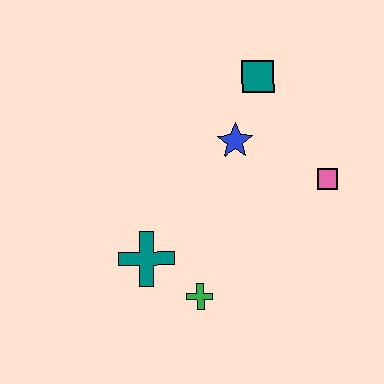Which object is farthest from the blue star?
The green cross is farthest from the blue star.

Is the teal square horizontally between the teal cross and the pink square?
Yes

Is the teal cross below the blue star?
Yes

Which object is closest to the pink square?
The blue star is closest to the pink square.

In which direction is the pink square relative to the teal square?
The pink square is below the teal square.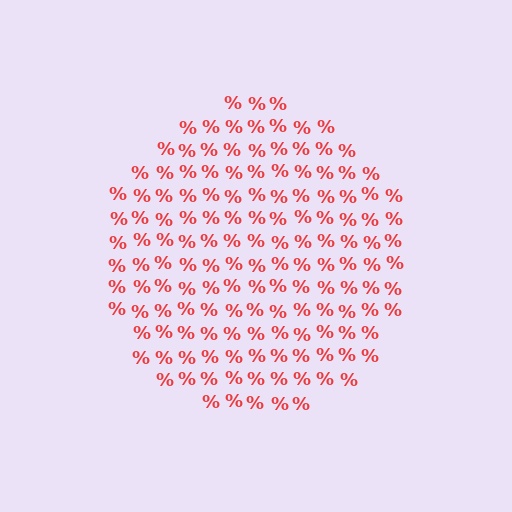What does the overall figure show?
The overall figure shows a circle.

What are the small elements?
The small elements are percent signs.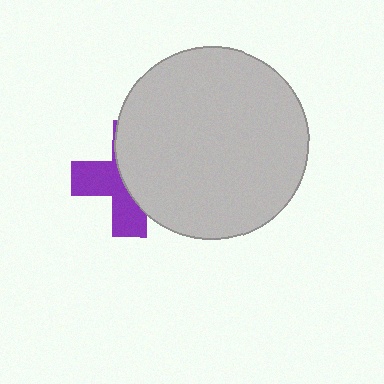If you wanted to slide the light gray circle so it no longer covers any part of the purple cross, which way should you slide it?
Slide it right — that is the most direct way to separate the two shapes.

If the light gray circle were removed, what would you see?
You would see the complete purple cross.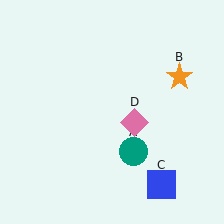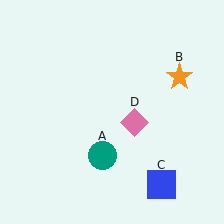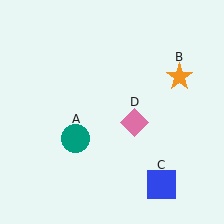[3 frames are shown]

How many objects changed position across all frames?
1 object changed position: teal circle (object A).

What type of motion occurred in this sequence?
The teal circle (object A) rotated clockwise around the center of the scene.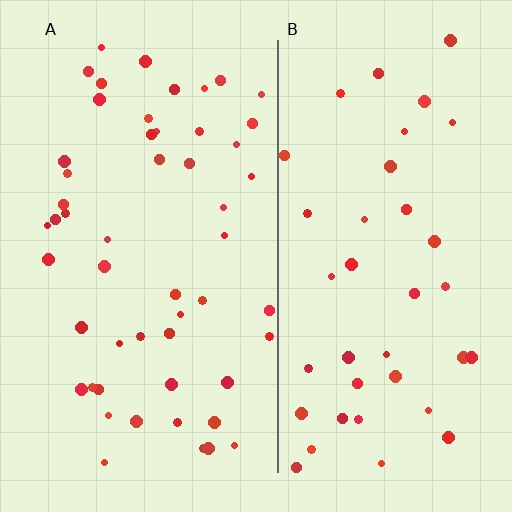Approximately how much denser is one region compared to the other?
Approximately 1.4× — region A over region B.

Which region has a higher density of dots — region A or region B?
A (the left).